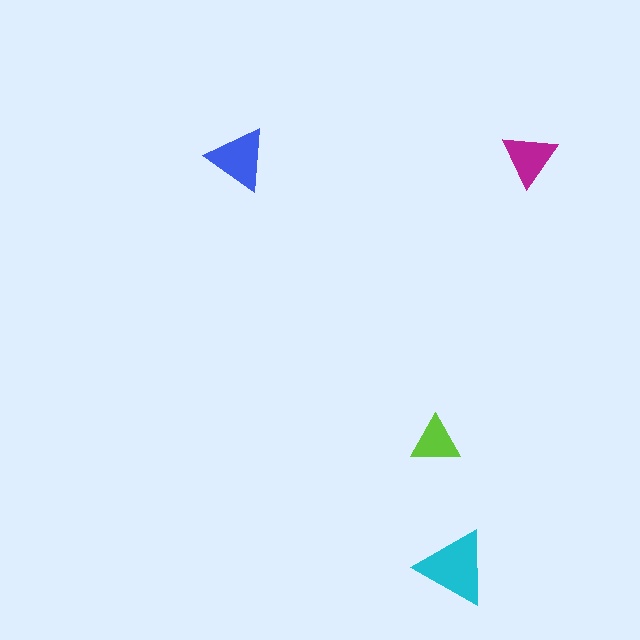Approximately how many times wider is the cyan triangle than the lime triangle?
About 1.5 times wider.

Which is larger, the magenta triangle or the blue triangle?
The blue one.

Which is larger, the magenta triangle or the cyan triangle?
The cyan one.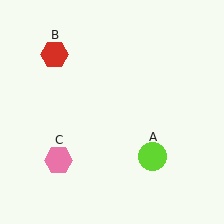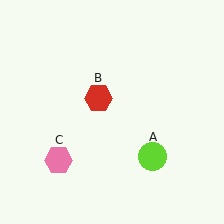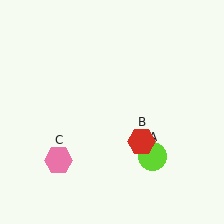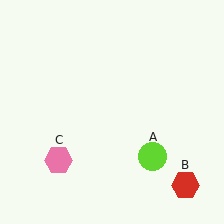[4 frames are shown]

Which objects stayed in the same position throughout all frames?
Lime circle (object A) and pink hexagon (object C) remained stationary.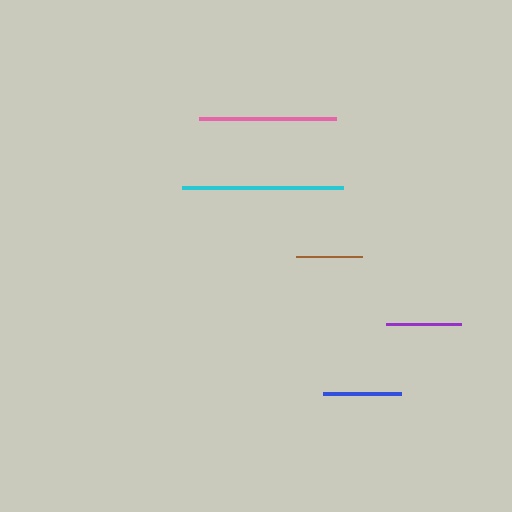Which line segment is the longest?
The cyan line is the longest at approximately 161 pixels.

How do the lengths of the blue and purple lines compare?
The blue and purple lines are approximately the same length.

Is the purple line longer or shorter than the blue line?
The blue line is longer than the purple line.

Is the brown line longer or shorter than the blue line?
The blue line is longer than the brown line.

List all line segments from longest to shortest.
From longest to shortest: cyan, pink, blue, purple, brown.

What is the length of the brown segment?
The brown segment is approximately 65 pixels long.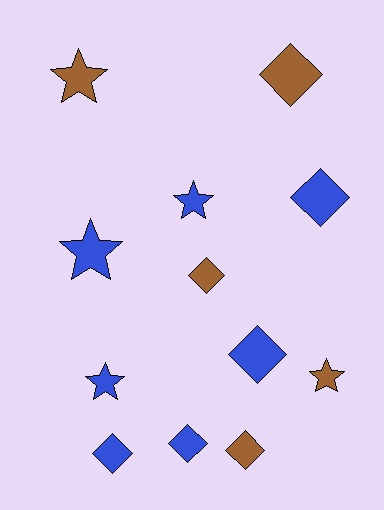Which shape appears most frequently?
Diamond, with 7 objects.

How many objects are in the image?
There are 12 objects.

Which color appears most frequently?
Blue, with 7 objects.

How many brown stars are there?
There are 2 brown stars.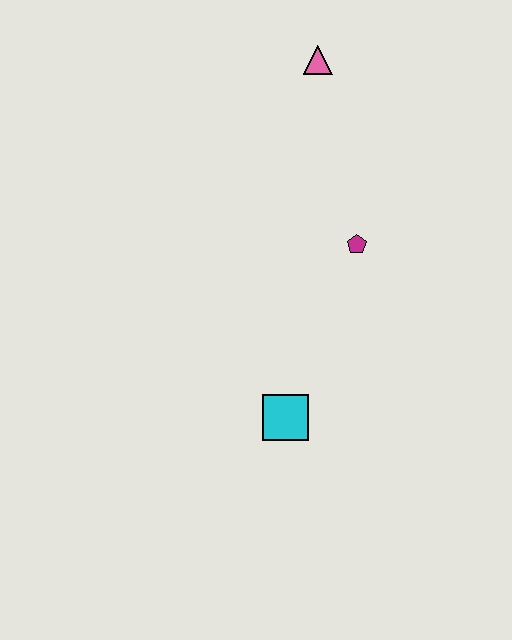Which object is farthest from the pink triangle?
The cyan square is farthest from the pink triangle.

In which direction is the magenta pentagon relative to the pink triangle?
The magenta pentagon is below the pink triangle.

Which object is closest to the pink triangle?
The magenta pentagon is closest to the pink triangle.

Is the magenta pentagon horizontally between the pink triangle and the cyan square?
No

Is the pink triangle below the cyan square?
No